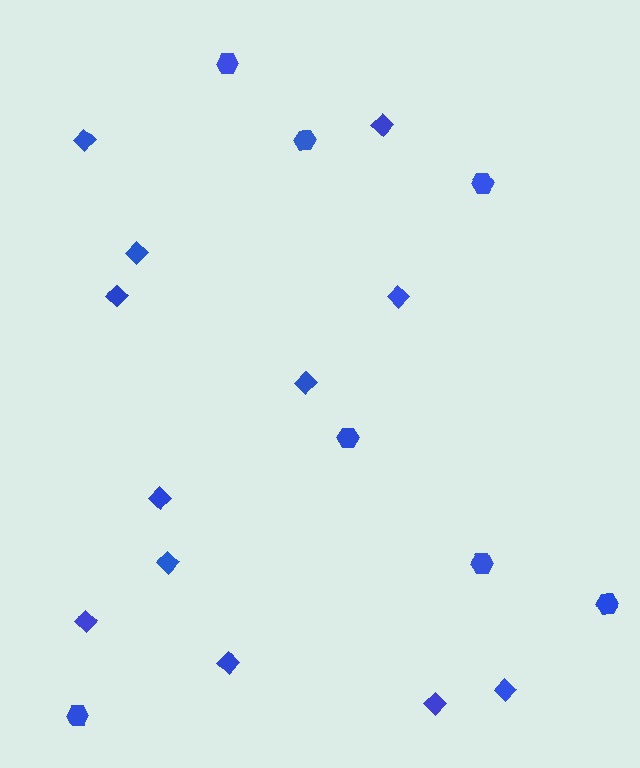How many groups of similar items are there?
There are 2 groups: one group of hexagons (7) and one group of diamonds (12).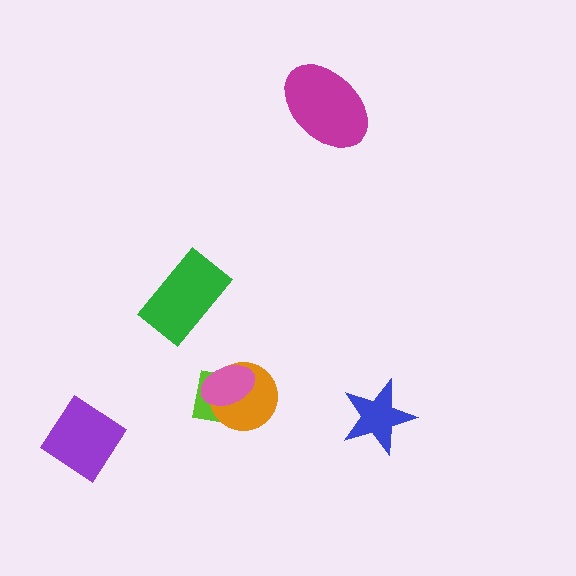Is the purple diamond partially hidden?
No, no other shape covers it.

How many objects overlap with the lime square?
2 objects overlap with the lime square.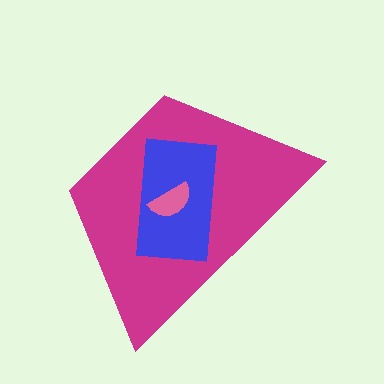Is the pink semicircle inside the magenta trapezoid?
Yes.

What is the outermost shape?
The magenta trapezoid.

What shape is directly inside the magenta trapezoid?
The blue rectangle.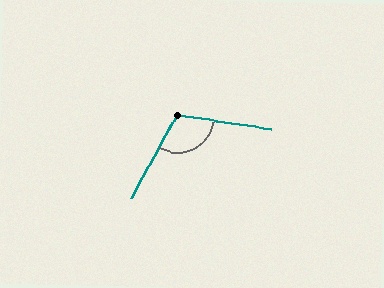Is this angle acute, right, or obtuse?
It is obtuse.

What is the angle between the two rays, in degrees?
Approximately 111 degrees.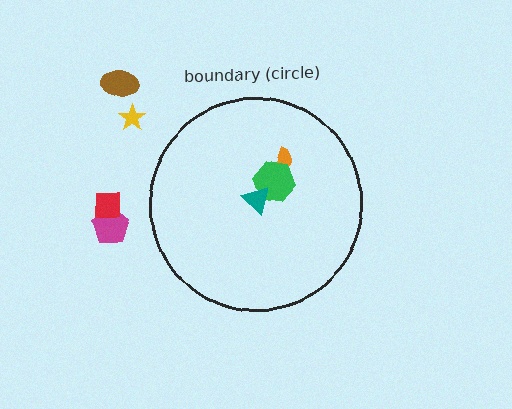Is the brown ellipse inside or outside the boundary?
Outside.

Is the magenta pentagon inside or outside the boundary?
Outside.